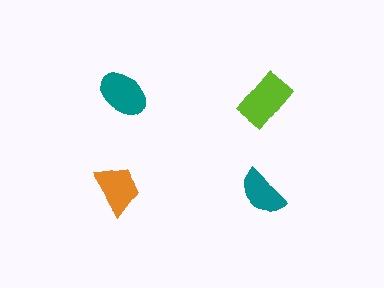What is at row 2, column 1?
An orange trapezoid.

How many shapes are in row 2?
2 shapes.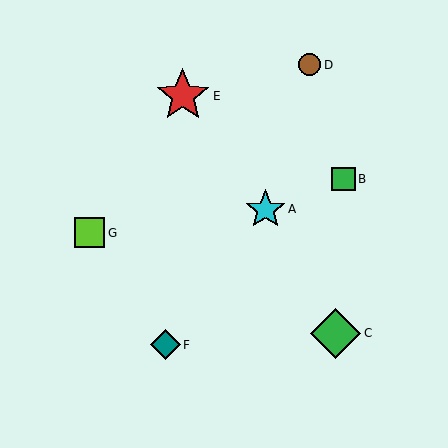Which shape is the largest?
The red star (labeled E) is the largest.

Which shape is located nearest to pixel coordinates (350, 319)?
The green diamond (labeled C) at (335, 333) is nearest to that location.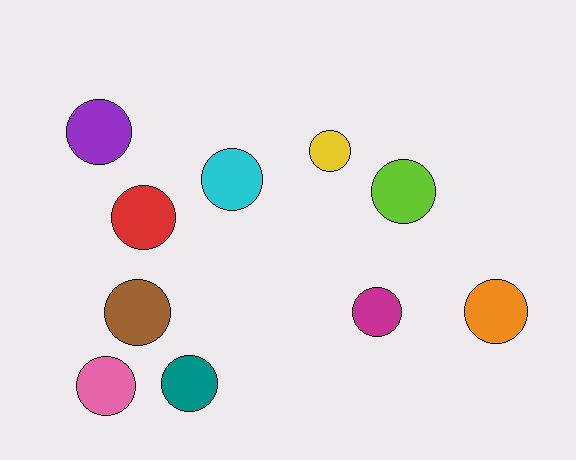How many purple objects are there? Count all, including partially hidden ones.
There is 1 purple object.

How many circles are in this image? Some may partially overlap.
There are 10 circles.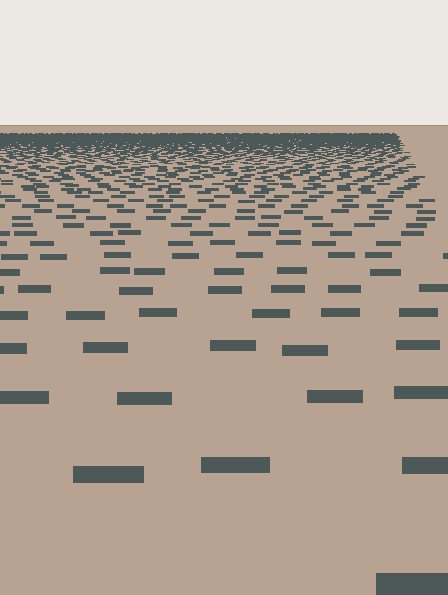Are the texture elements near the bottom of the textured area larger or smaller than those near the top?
Larger. Near the bottom, elements are closer to the viewer and appear at a bigger on-screen size.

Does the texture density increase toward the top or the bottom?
Density increases toward the top.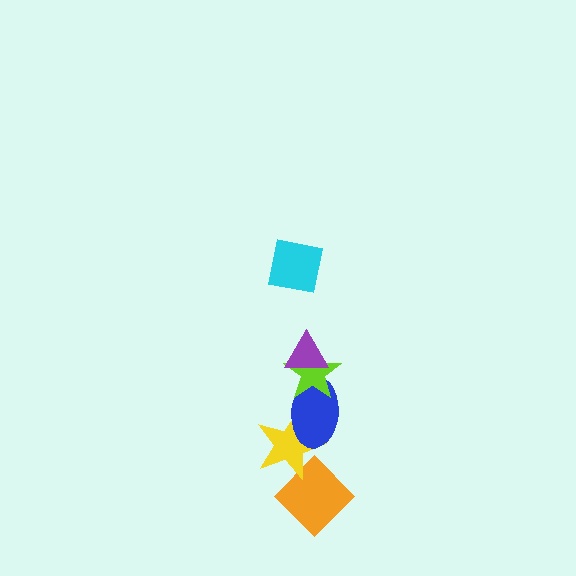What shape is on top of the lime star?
The purple triangle is on top of the lime star.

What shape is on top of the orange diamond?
The yellow star is on top of the orange diamond.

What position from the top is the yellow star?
The yellow star is 5th from the top.